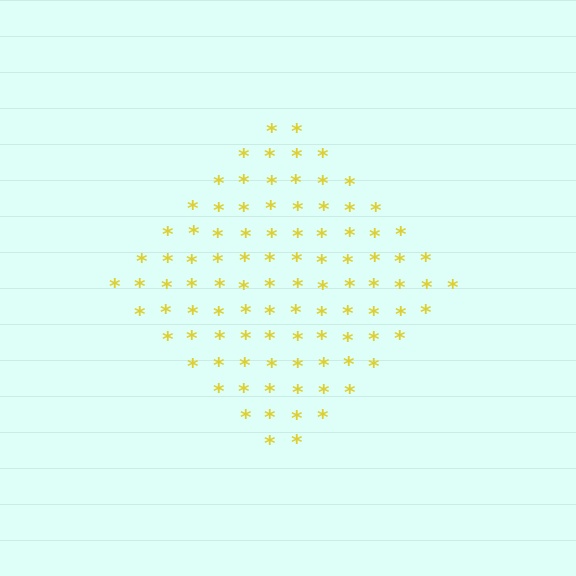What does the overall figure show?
The overall figure shows a diamond.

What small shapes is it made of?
It is made of small asterisks.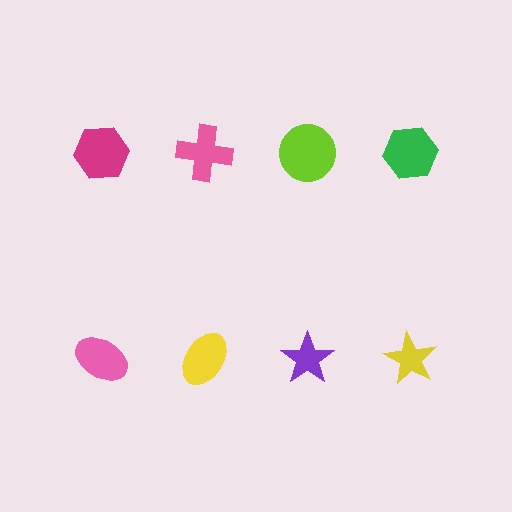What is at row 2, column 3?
A purple star.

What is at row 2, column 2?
A yellow ellipse.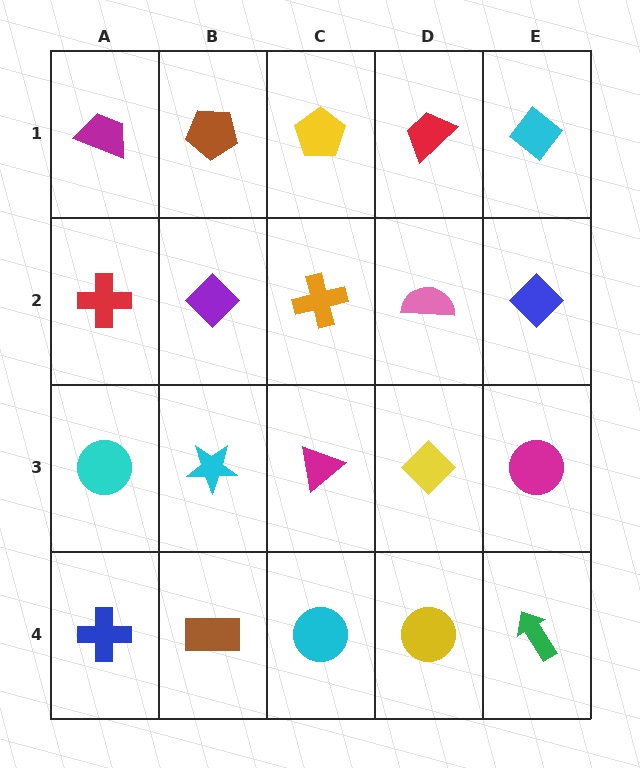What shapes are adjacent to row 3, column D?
A pink semicircle (row 2, column D), a yellow circle (row 4, column D), a magenta triangle (row 3, column C), a magenta circle (row 3, column E).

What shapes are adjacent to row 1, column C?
An orange cross (row 2, column C), a brown pentagon (row 1, column B), a red trapezoid (row 1, column D).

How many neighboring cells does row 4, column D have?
3.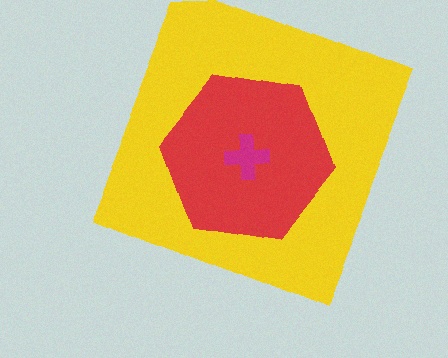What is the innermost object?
The magenta cross.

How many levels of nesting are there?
3.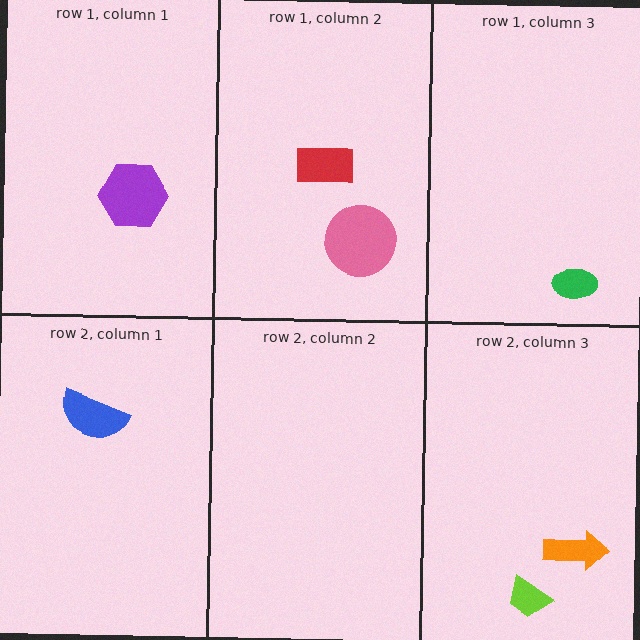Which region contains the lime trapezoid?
The row 2, column 3 region.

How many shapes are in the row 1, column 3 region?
1.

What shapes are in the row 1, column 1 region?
The purple hexagon.